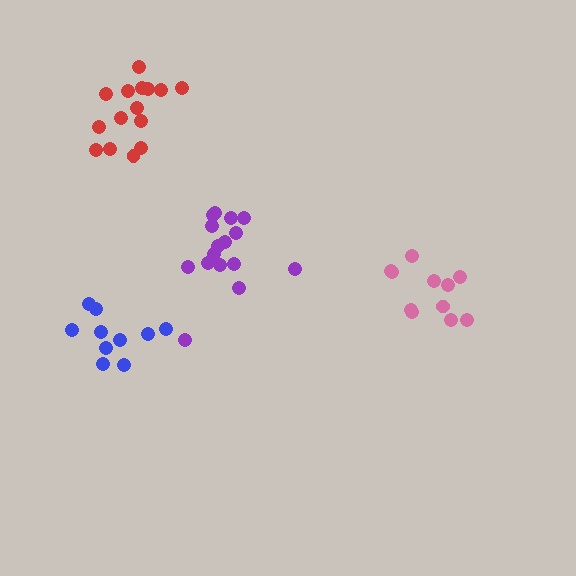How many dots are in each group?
Group 1: 11 dots, Group 2: 16 dots, Group 3: 15 dots, Group 4: 10 dots (52 total).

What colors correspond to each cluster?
The clusters are colored: pink, purple, red, blue.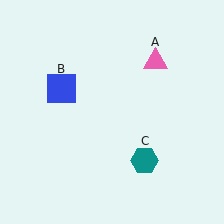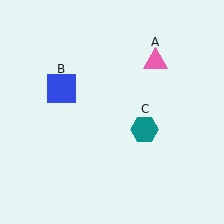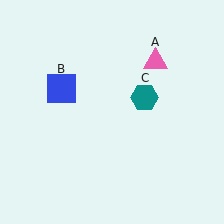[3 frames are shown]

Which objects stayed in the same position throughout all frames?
Pink triangle (object A) and blue square (object B) remained stationary.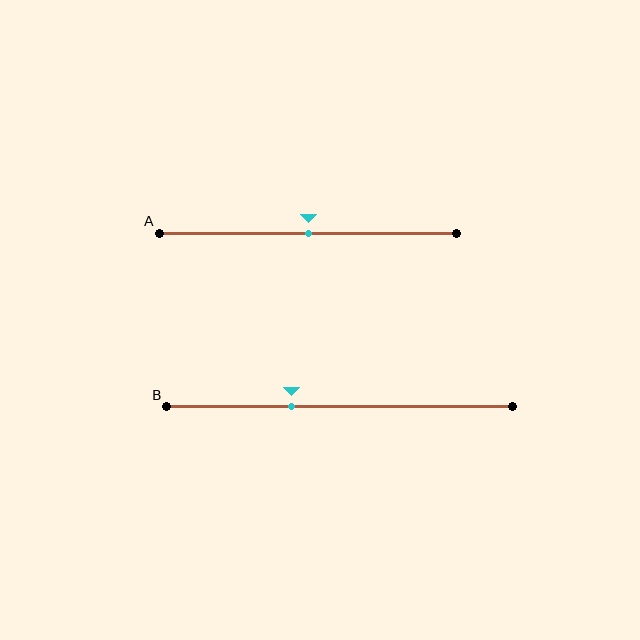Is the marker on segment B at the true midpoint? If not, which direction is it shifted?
No, the marker on segment B is shifted to the left by about 14% of the segment length.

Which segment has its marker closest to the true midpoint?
Segment A has its marker closest to the true midpoint.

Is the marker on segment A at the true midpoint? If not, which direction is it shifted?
Yes, the marker on segment A is at the true midpoint.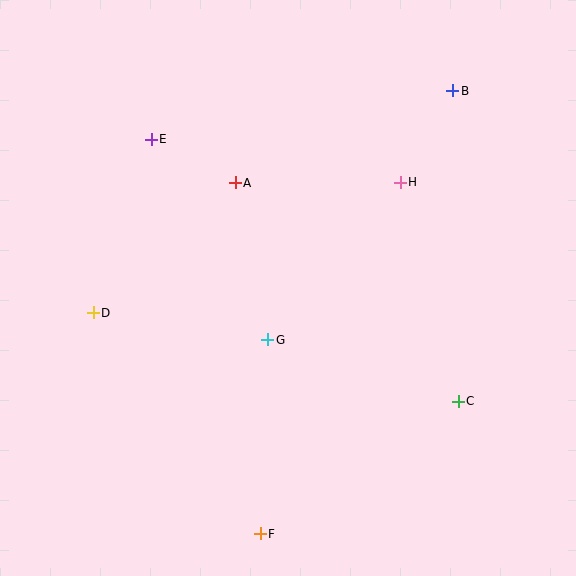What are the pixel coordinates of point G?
Point G is at (268, 340).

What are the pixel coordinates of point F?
Point F is at (260, 534).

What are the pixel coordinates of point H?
Point H is at (400, 182).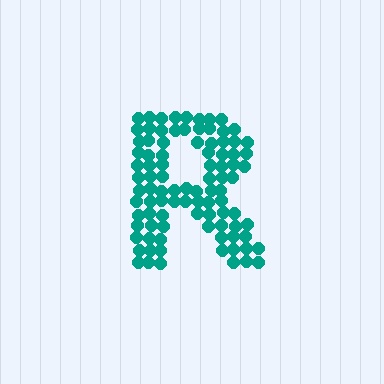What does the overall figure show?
The overall figure shows the letter R.